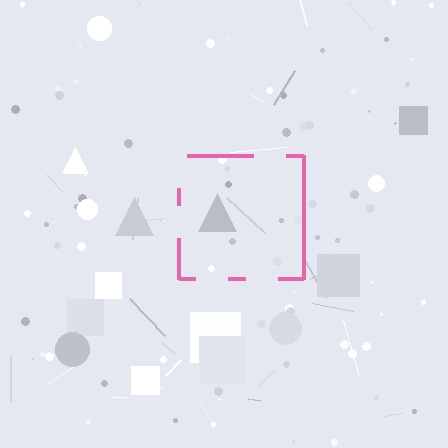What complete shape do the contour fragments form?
The contour fragments form a square.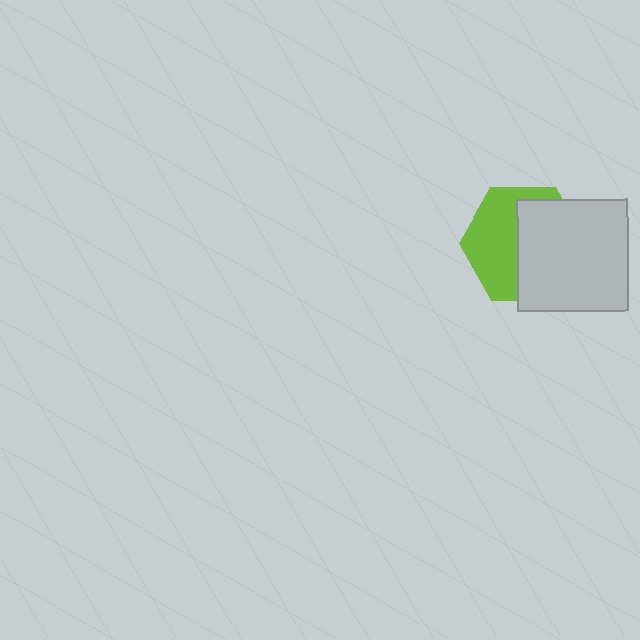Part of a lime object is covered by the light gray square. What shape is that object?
It is a hexagon.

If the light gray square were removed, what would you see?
You would see the complete lime hexagon.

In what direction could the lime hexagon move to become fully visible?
The lime hexagon could move left. That would shift it out from behind the light gray square entirely.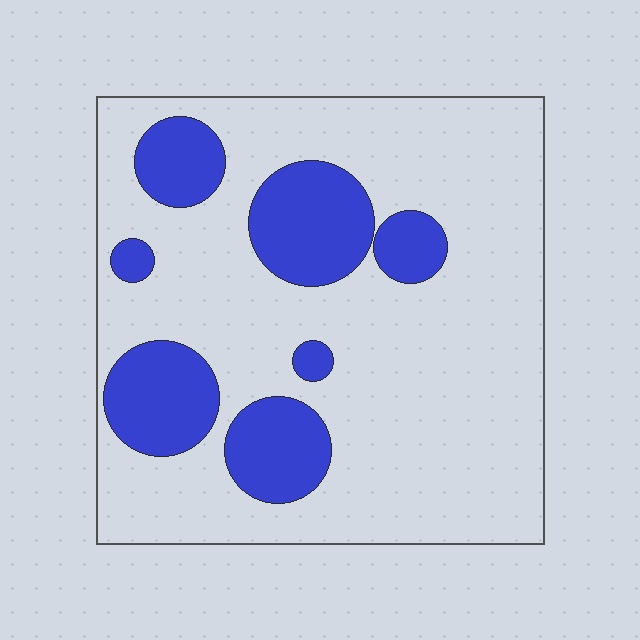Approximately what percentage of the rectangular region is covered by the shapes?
Approximately 25%.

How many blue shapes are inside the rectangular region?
7.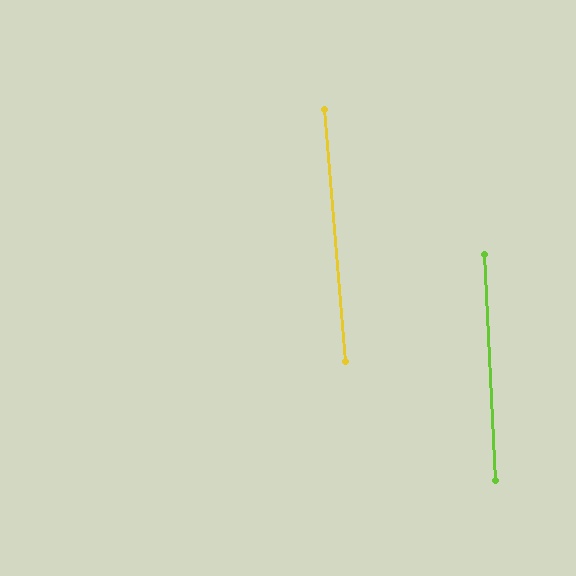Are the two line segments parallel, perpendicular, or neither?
Parallel — their directions differ by only 1.7°.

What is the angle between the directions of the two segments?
Approximately 2 degrees.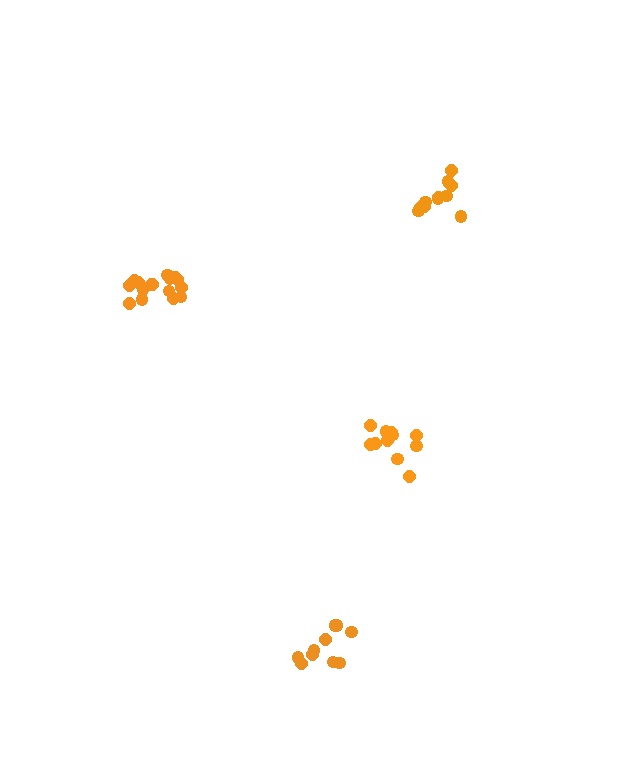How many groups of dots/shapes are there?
There are 4 groups.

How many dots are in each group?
Group 1: 10 dots, Group 2: 11 dots, Group 3: 16 dots, Group 4: 11 dots (48 total).